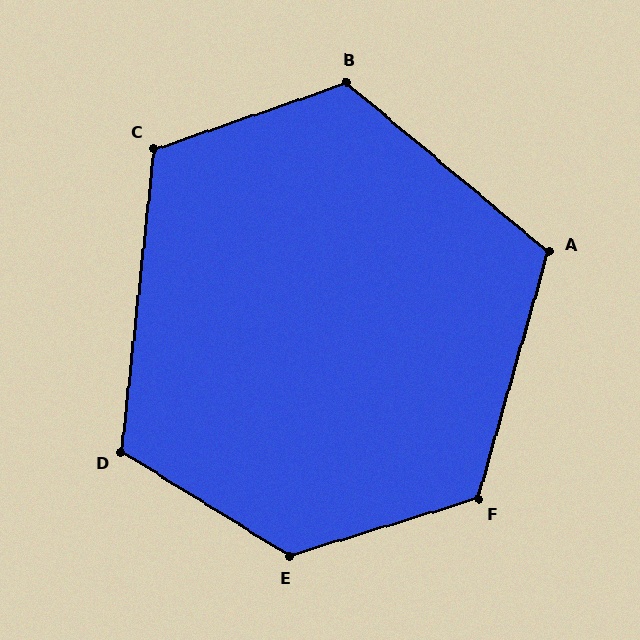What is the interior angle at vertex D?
Approximately 116 degrees (obtuse).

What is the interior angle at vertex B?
Approximately 121 degrees (obtuse).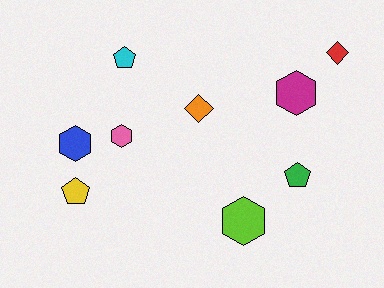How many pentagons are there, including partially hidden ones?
There are 3 pentagons.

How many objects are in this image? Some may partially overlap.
There are 9 objects.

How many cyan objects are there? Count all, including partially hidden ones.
There is 1 cyan object.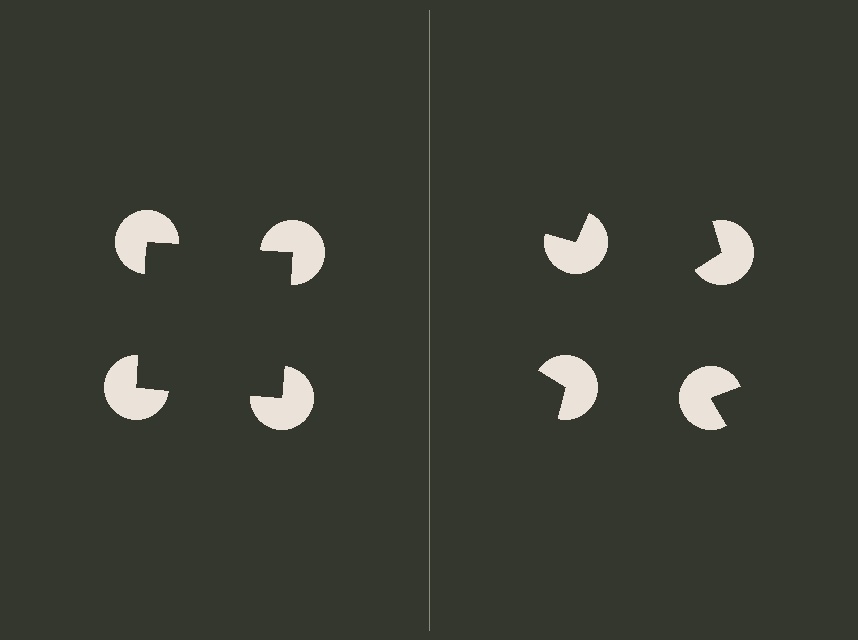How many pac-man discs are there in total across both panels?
8 — 4 on each side.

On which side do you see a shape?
An illusory square appears on the left side. On the right side the wedge cuts are rotated, so no coherent shape forms.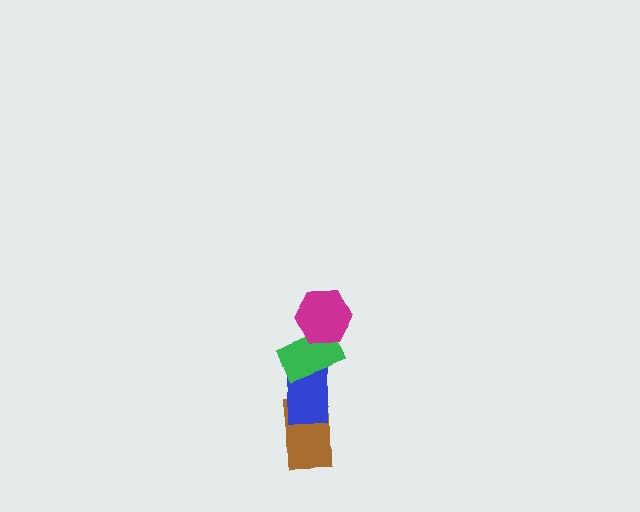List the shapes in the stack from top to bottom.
From top to bottom: the magenta hexagon, the green rectangle, the blue rectangle, the brown rectangle.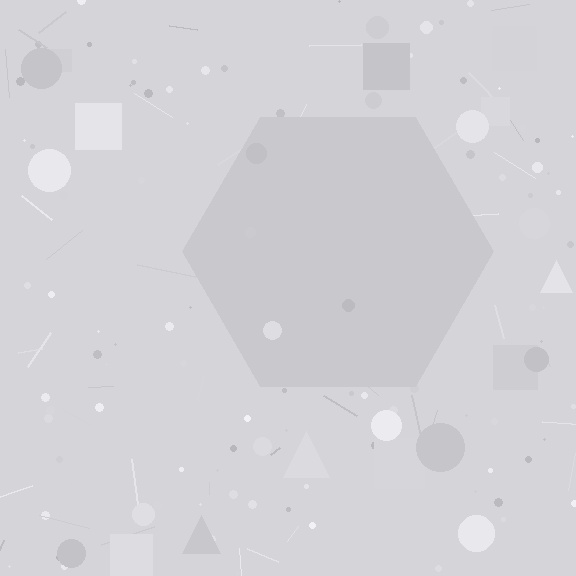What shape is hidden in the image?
A hexagon is hidden in the image.